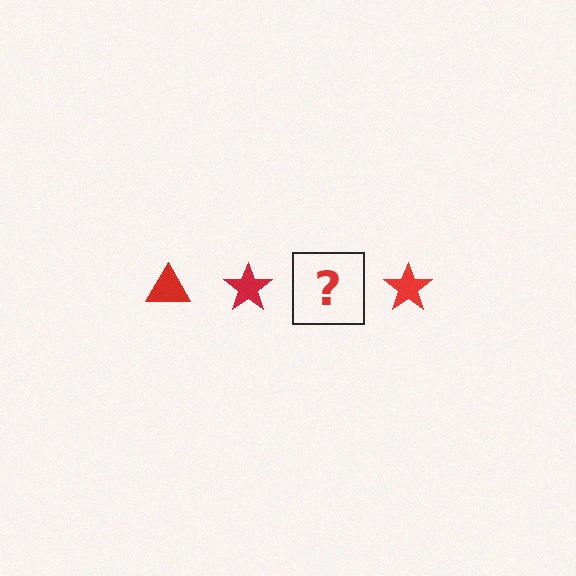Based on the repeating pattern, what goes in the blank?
The blank should be a red triangle.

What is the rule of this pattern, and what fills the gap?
The rule is that the pattern cycles through triangle, star shapes in red. The gap should be filled with a red triangle.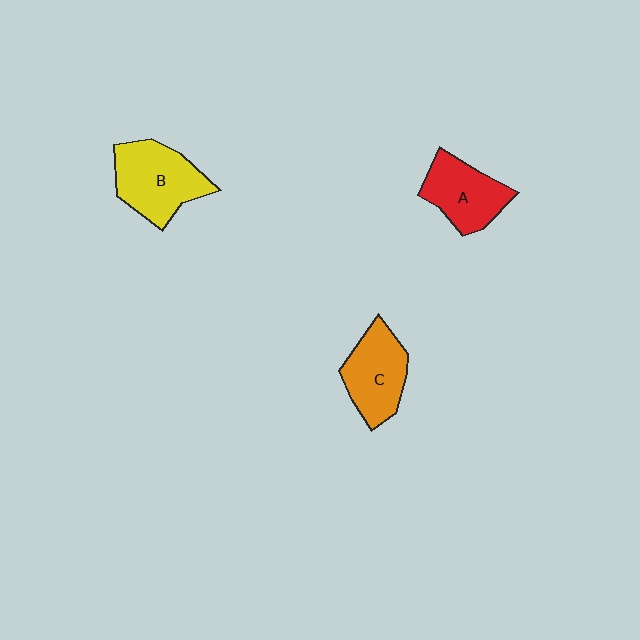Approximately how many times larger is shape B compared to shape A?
Approximately 1.2 times.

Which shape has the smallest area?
Shape A (red).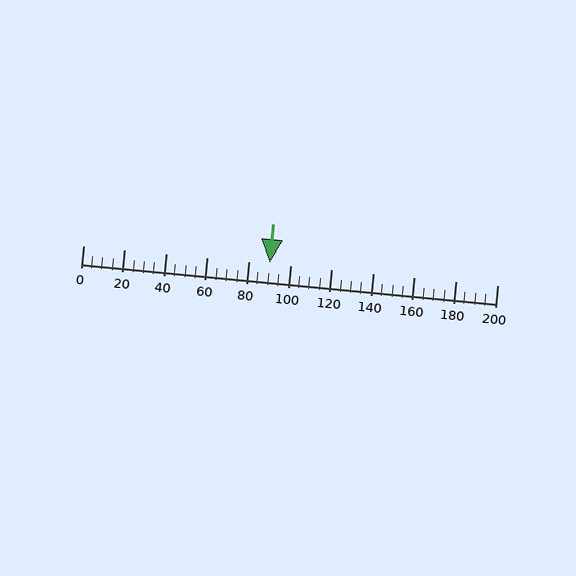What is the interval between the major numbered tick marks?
The major tick marks are spaced 20 units apart.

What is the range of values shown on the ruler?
The ruler shows values from 0 to 200.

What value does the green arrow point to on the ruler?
The green arrow points to approximately 90.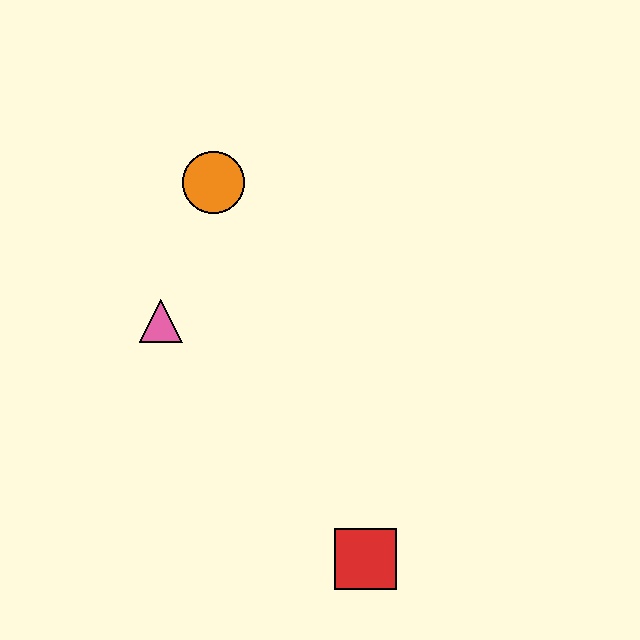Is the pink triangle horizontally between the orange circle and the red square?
No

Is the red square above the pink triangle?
No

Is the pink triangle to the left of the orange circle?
Yes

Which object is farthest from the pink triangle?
The red square is farthest from the pink triangle.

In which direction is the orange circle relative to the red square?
The orange circle is above the red square.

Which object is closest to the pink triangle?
The orange circle is closest to the pink triangle.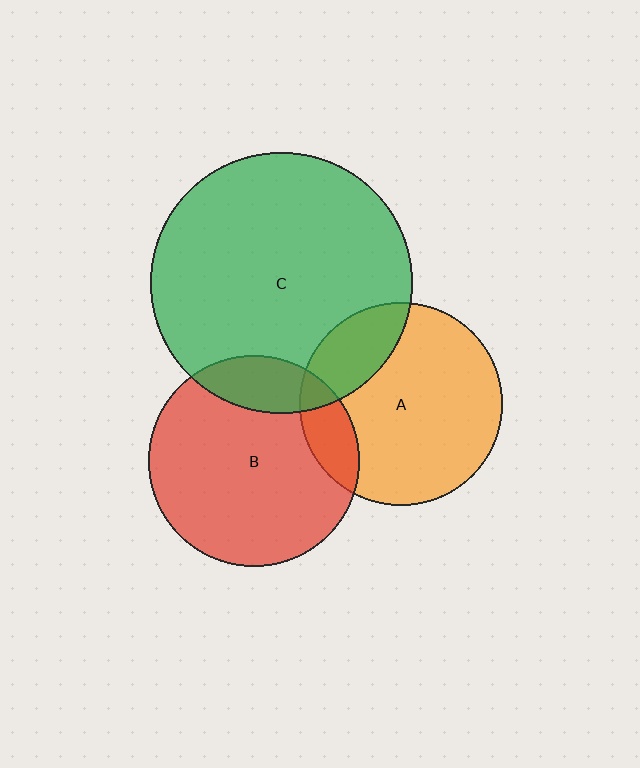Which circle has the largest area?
Circle C (green).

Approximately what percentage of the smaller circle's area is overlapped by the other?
Approximately 20%.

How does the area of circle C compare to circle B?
Approximately 1.5 times.